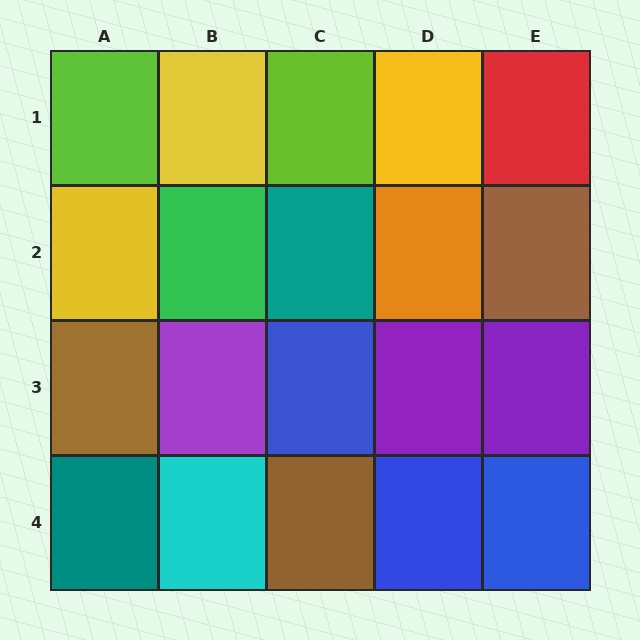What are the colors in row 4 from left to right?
Teal, cyan, brown, blue, blue.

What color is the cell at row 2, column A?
Yellow.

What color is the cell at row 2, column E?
Brown.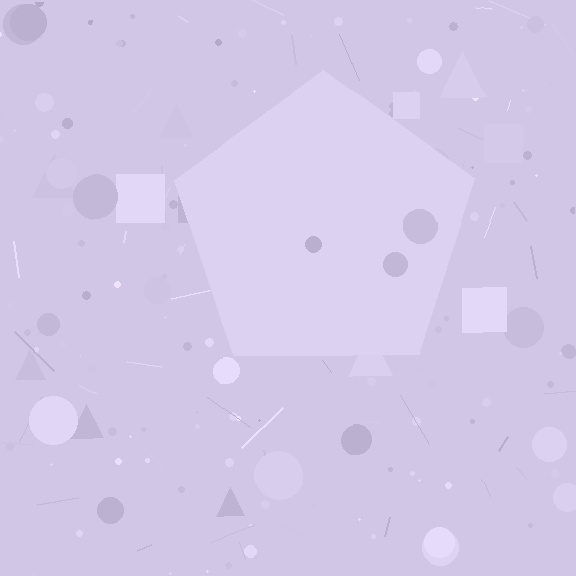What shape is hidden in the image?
A pentagon is hidden in the image.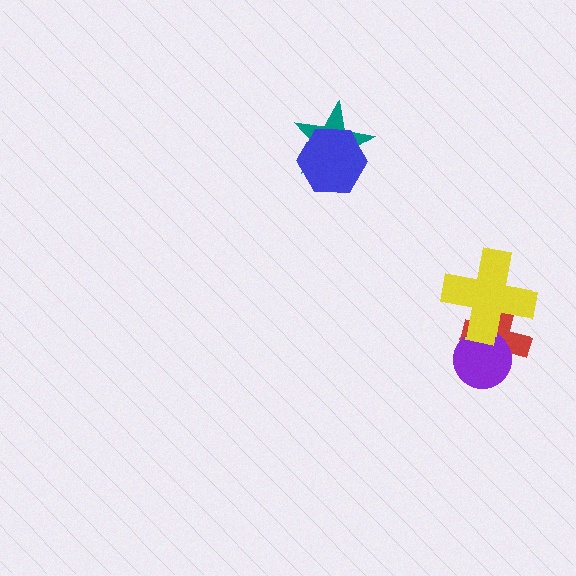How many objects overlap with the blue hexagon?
1 object overlaps with the blue hexagon.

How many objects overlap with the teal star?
1 object overlaps with the teal star.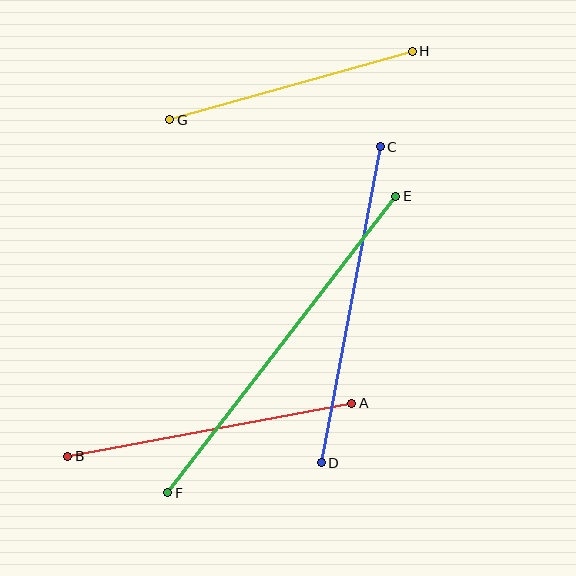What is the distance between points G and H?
The distance is approximately 252 pixels.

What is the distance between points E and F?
The distance is approximately 374 pixels.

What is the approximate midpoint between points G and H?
The midpoint is at approximately (291, 86) pixels.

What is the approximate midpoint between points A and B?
The midpoint is at approximately (210, 430) pixels.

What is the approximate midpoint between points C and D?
The midpoint is at approximately (351, 305) pixels.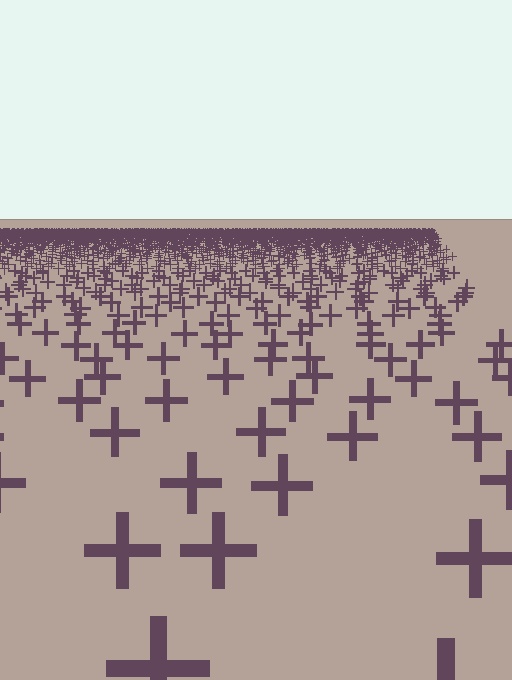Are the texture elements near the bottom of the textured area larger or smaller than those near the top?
Larger. Near the bottom, elements are closer to the viewer and appear at a bigger on-screen size.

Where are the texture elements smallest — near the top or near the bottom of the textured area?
Near the top.